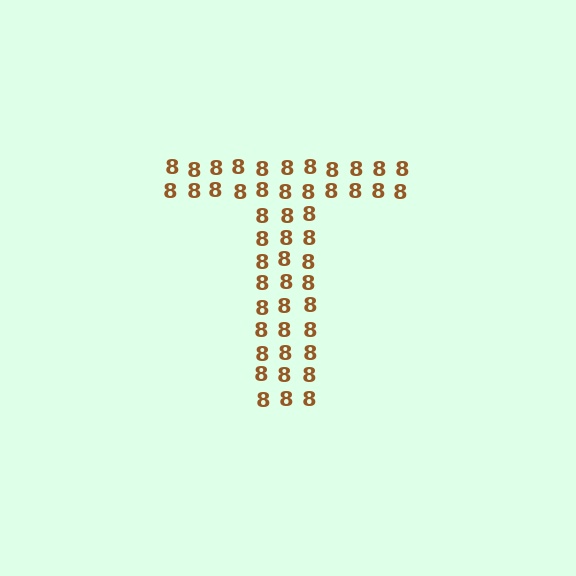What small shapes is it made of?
It is made of small digit 8's.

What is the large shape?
The large shape is the letter T.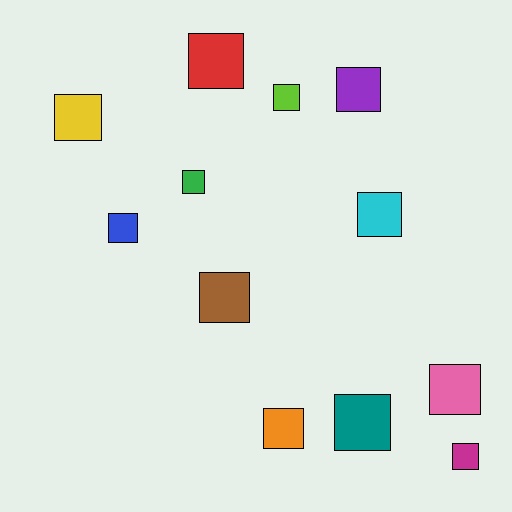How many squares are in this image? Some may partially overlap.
There are 12 squares.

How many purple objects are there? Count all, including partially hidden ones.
There is 1 purple object.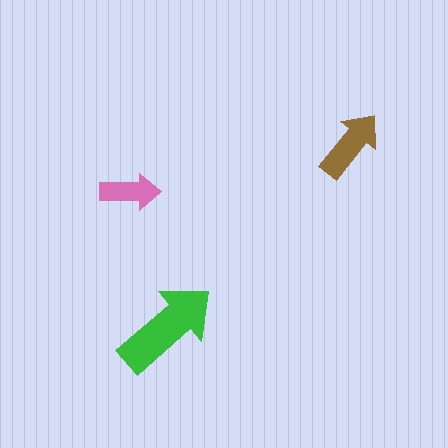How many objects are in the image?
There are 3 objects in the image.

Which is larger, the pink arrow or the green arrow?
The green one.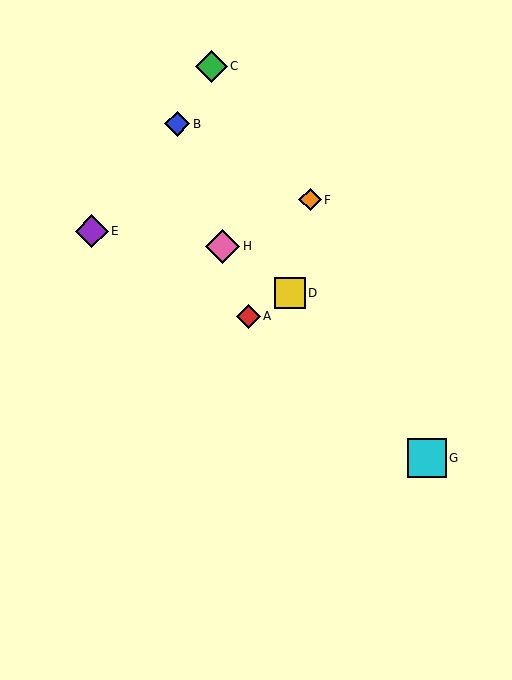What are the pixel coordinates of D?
Object D is at (290, 293).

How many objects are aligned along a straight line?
3 objects (A, B, H) are aligned along a straight line.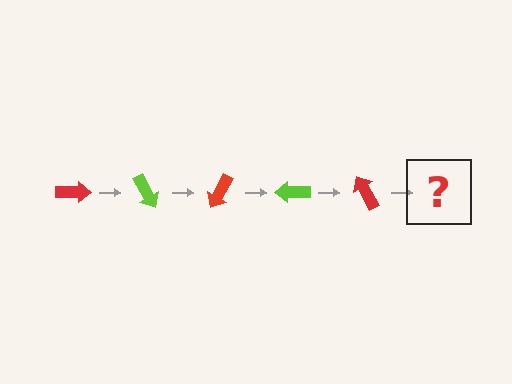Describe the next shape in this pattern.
It should be a lime arrow, rotated 300 degrees from the start.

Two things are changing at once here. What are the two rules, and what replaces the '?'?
The two rules are that it rotates 60 degrees each step and the color cycles through red and lime. The '?' should be a lime arrow, rotated 300 degrees from the start.